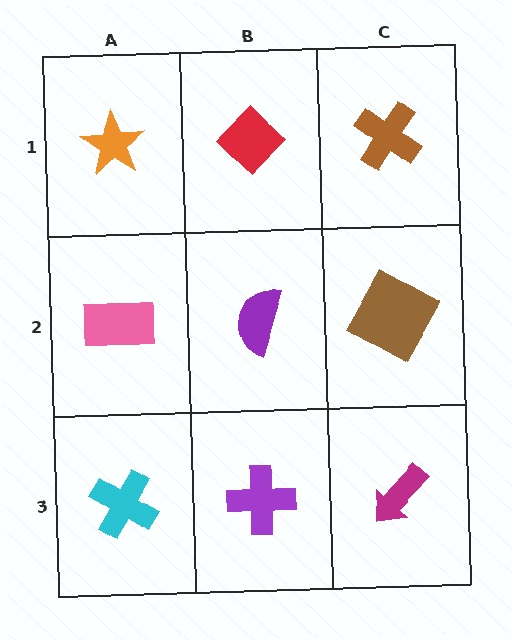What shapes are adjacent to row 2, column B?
A red diamond (row 1, column B), a purple cross (row 3, column B), a pink rectangle (row 2, column A), a brown square (row 2, column C).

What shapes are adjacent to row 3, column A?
A pink rectangle (row 2, column A), a purple cross (row 3, column B).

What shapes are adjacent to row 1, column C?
A brown square (row 2, column C), a red diamond (row 1, column B).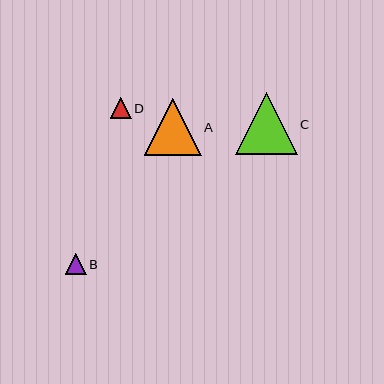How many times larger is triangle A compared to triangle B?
Triangle A is approximately 2.7 times the size of triangle B.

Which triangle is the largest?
Triangle C is the largest with a size of approximately 61 pixels.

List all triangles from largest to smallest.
From largest to smallest: C, A, D, B.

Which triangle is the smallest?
Triangle B is the smallest with a size of approximately 21 pixels.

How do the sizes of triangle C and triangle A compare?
Triangle C and triangle A are approximately the same size.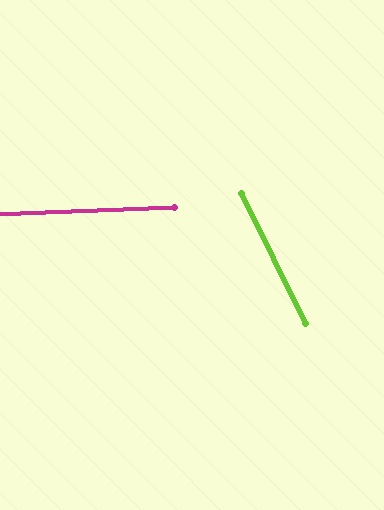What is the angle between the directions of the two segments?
Approximately 66 degrees.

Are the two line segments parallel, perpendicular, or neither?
Neither parallel nor perpendicular — they differ by about 66°.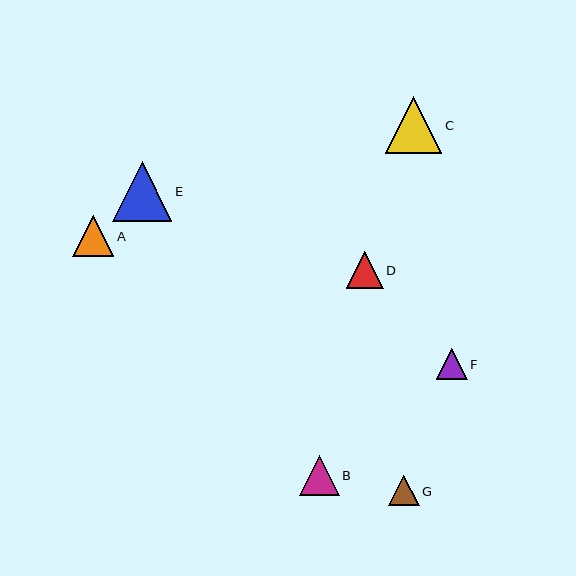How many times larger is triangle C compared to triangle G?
Triangle C is approximately 1.8 times the size of triangle G.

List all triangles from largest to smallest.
From largest to smallest: E, C, A, B, D, F, G.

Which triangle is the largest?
Triangle E is the largest with a size of approximately 60 pixels.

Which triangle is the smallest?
Triangle G is the smallest with a size of approximately 31 pixels.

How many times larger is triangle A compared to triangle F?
Triangle A is approximately 1.3 times the size of triangle F.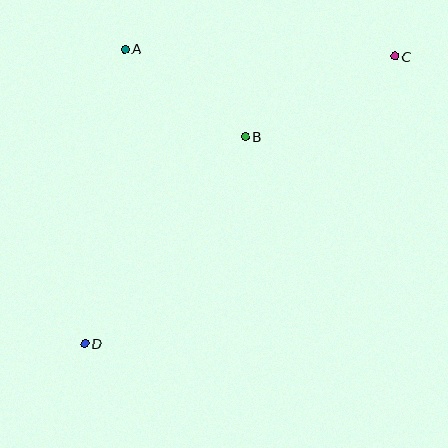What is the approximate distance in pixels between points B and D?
The distance between B and D is approximately 262 pixels.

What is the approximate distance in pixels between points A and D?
The distance between A and D is approximately 298 pixels.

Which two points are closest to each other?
Points A and B are closest to each other.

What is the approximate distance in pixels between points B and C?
The distance between B and C is approximately 170 pixels.